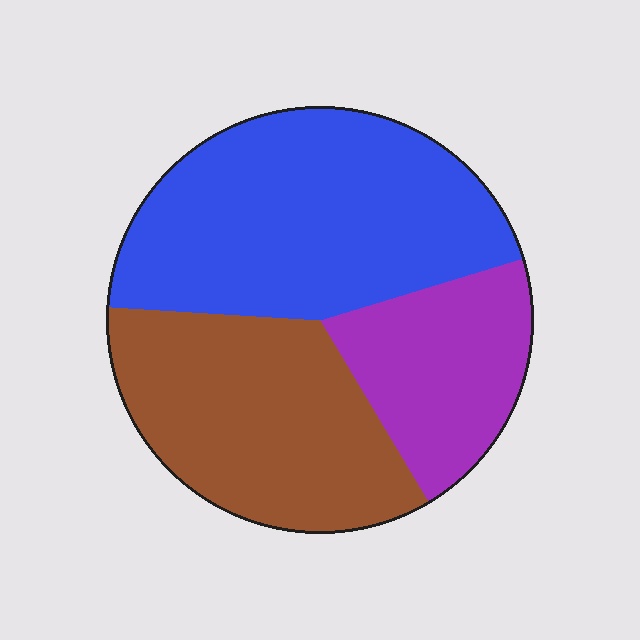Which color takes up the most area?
Blue, at roughly 45%.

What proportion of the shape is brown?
Brown covers about 35% of the shape.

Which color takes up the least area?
Purple, at roughly 20%.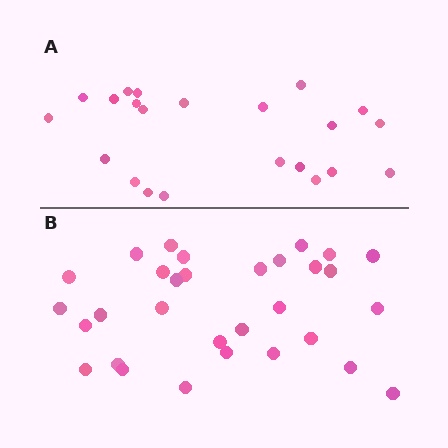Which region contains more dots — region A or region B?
Region B (the bottom region) has more dots.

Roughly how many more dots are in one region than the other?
Region B has roughly 8 or so more dots than region A.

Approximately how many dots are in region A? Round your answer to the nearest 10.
About 20 dots. (The exact count is 22, which rounds to 20.)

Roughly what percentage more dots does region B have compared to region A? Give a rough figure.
About 40% more.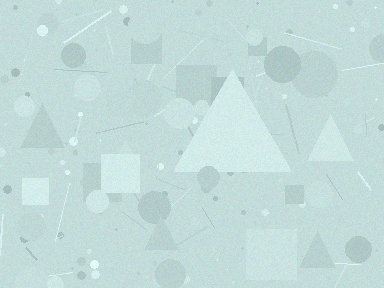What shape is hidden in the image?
A triangle is hidden in the image.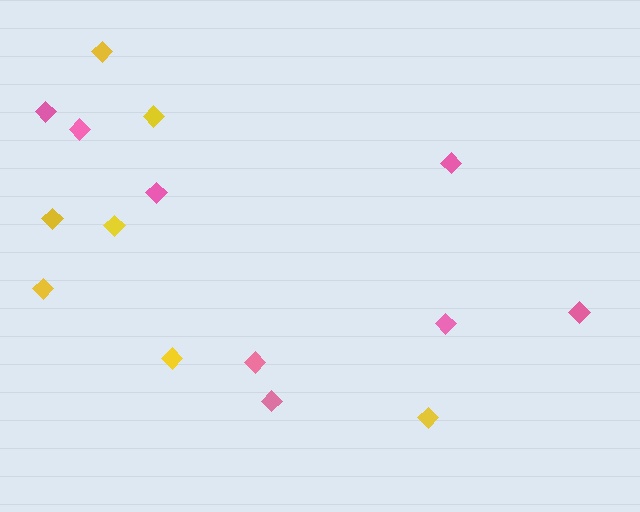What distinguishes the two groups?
There are 2 groups: one group of yellow diamonds (7) and one group of pink diamonds (8).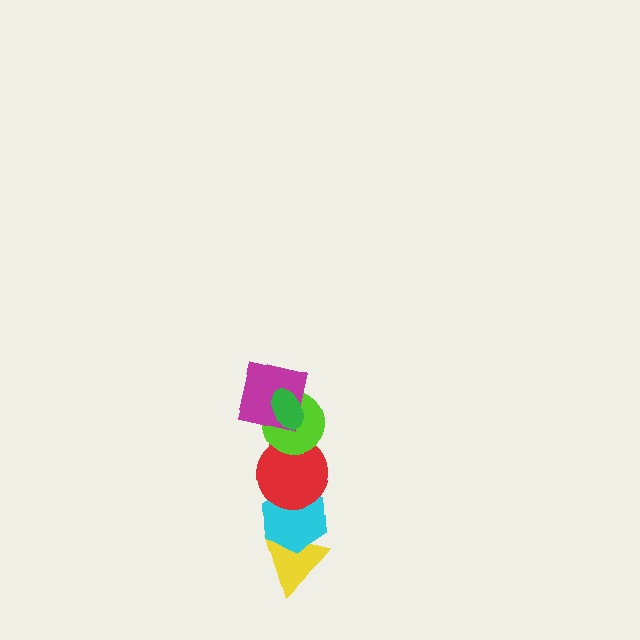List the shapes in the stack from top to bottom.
From top to bottom: the green ellipse, the magenta square, the lime circle, the red circle, the cyan hexagon, the yellow triangle.